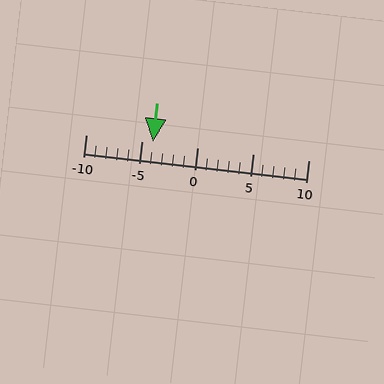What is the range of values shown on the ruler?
The ruler shows values from -10 to 10.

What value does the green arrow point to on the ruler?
The green arrow points to approximately -4.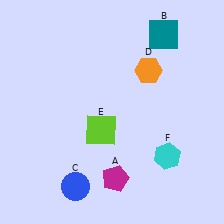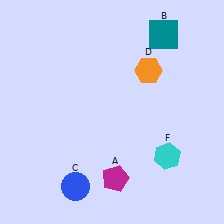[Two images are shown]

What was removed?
The lime square (E) was removed in Image 2.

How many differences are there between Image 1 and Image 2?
There is 1 difference between the two images.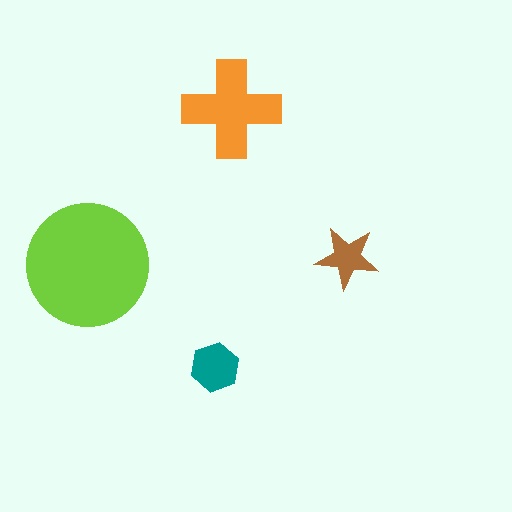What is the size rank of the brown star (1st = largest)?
4th.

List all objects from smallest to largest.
The brown star, the teal hexagon, the orange cross, the lime circle.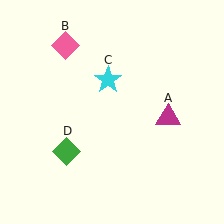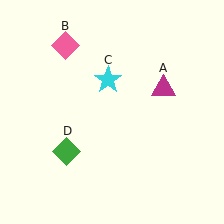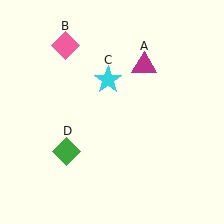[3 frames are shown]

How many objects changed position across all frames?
1 object changed position: magenta triangle (object A).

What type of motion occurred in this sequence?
The magenta triangle (object A) rotated counterclockwise around the center of the scene.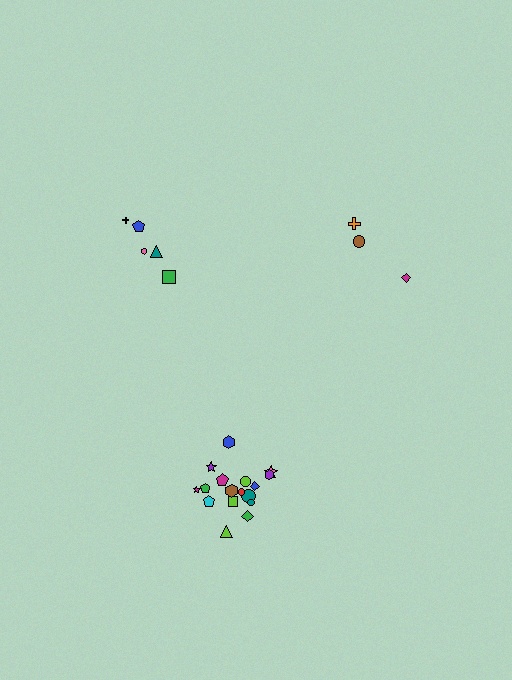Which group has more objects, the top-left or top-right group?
The top-left group.